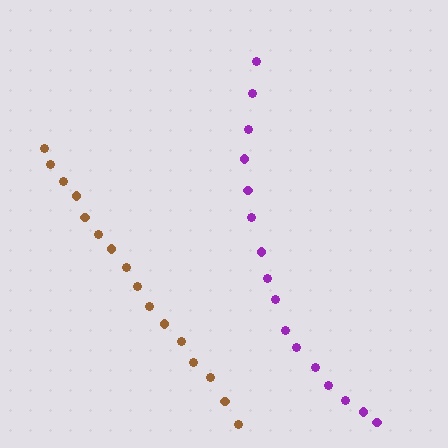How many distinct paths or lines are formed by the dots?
There are 2 distinct paths.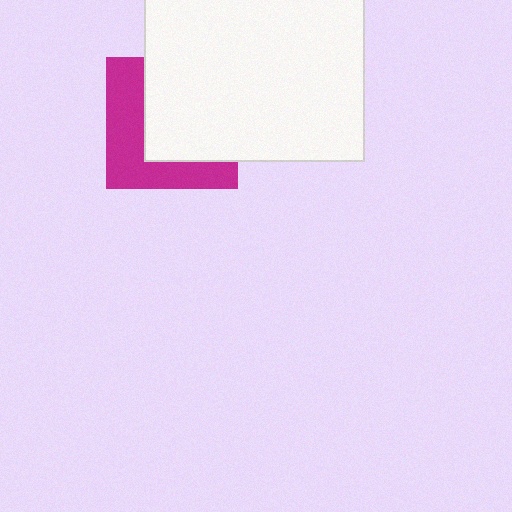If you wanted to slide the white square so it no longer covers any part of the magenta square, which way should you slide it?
Slide it toward the upper-right — that is the most direct way to separate the two shapes.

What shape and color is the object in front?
The object in front is a white square.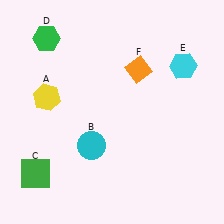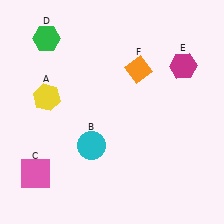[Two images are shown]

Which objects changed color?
C changed from green to pink. E changed from cyan to magenta.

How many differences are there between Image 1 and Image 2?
There are 2 differences between the two images.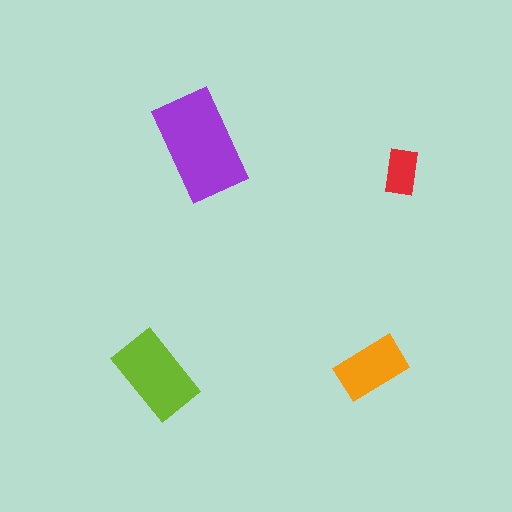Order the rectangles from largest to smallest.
the purple one, the lime one, the orange one, the red one.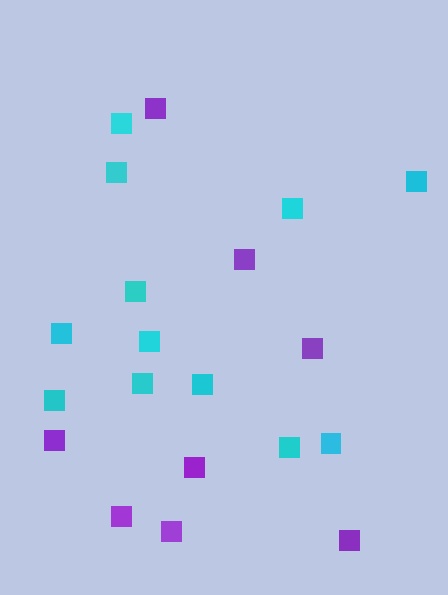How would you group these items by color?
There are 2 groups: one group of cyan squares (12) and one group of purple squares (8).